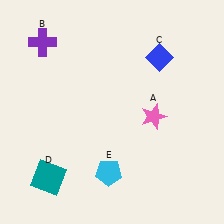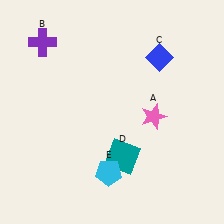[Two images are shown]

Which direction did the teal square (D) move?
The teal square (D) moved right.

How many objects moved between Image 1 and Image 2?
1 object moved between the two images.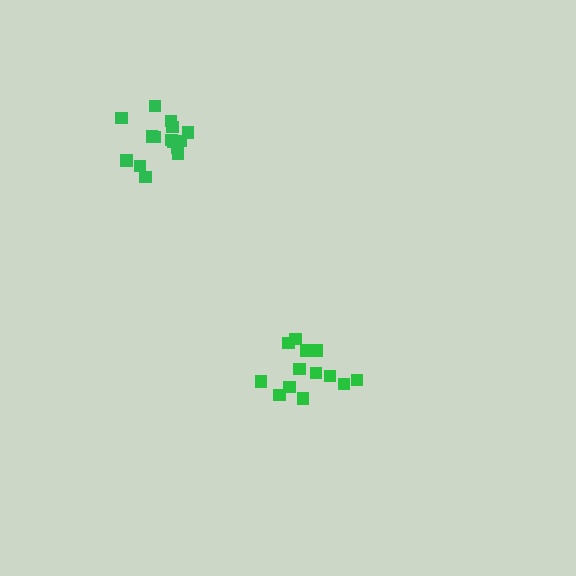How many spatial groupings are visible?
There are 2 spatial groupings.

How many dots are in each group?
Group 1: 13 dots, Group 2: 15 dots (28 total).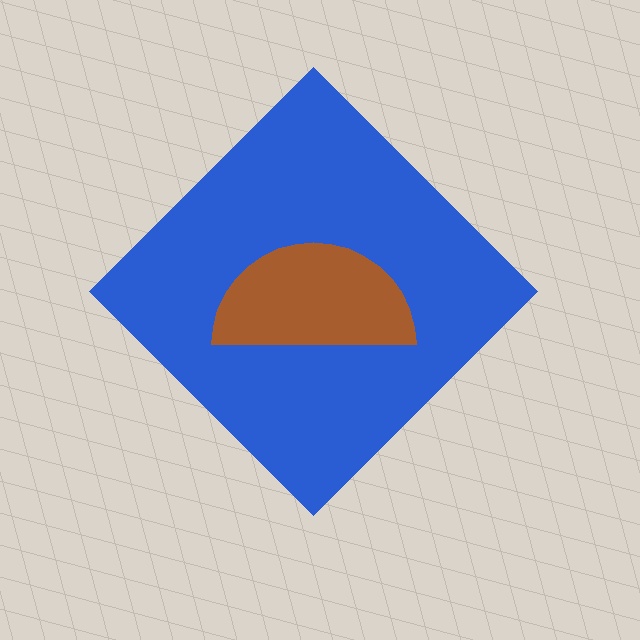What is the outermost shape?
The blue diamond.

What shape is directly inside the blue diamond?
The brown semicircle.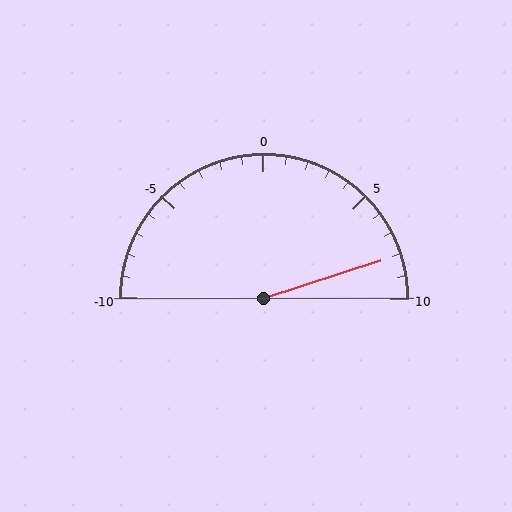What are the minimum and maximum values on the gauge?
The gauge ranges from -10 to 10.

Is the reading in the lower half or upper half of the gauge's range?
The reading is in the upper half of the range (-10 to 10).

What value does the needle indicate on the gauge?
The needle indicates approximately 8.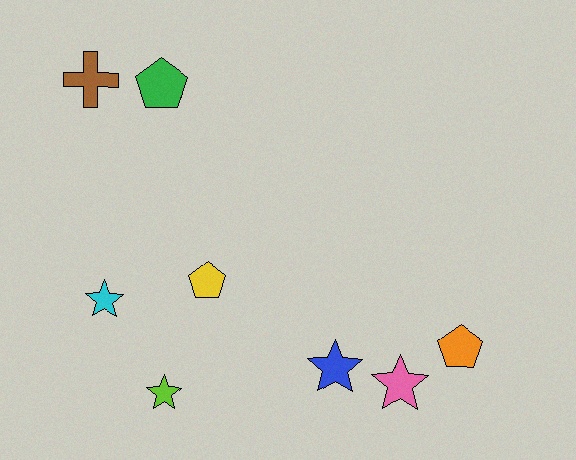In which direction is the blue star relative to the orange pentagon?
The blue star is to the left of the orange pentagon.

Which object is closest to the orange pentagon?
The pink star is closest to the orange pentagon.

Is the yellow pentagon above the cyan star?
Yes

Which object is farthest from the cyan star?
The orange pentagon is farthest from the cyan star.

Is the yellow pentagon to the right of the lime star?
Yes